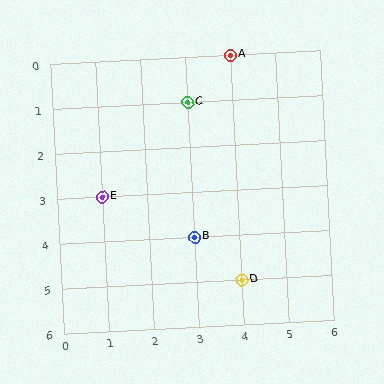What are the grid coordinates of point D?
Point D is at grid coordinates (4, 5).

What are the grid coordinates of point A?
Point A is at grid coordinates (4, 0).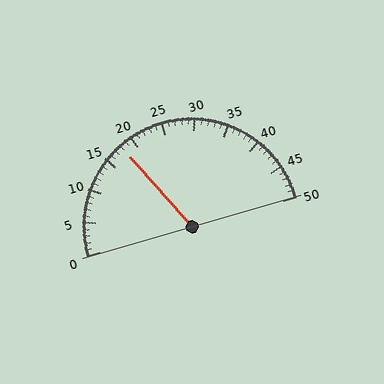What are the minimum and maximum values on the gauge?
The gauge ranges from 0 to 50.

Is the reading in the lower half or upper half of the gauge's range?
The reading is in the lower half of the range (0 to 50).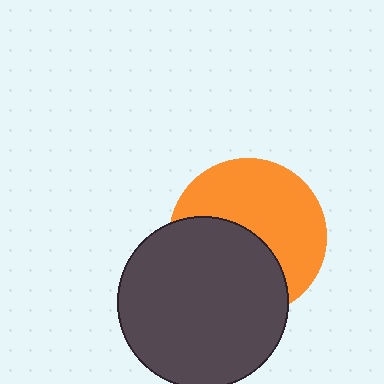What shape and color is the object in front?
The object in front is a dark gray circle.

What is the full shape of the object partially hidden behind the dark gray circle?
The partially hidden object is an orange circle.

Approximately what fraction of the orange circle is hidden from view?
Roughly 45% of the orange circle is hidden behind the dark gray circle.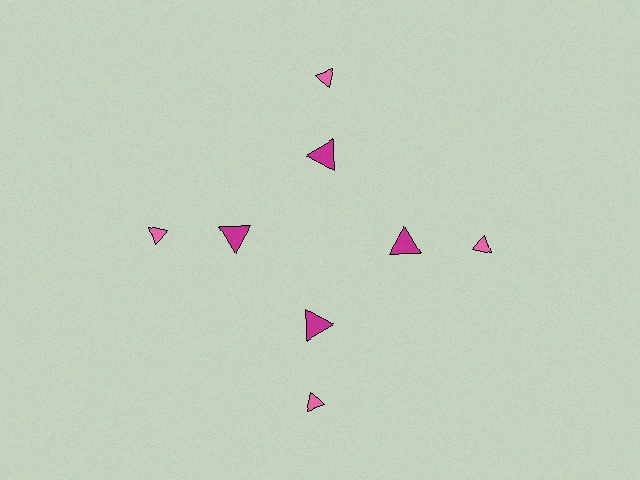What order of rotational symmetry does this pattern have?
This pattern has 4-fold rotational symmetry.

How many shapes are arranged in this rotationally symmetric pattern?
There are 8 shapes, arranged in 4 groups of 2.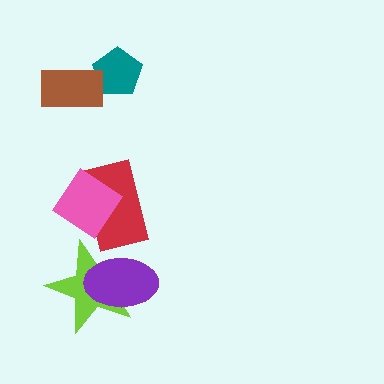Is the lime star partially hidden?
Yes, it is partially covered by another shape.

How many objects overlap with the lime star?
1 object overlaps with the lime star.